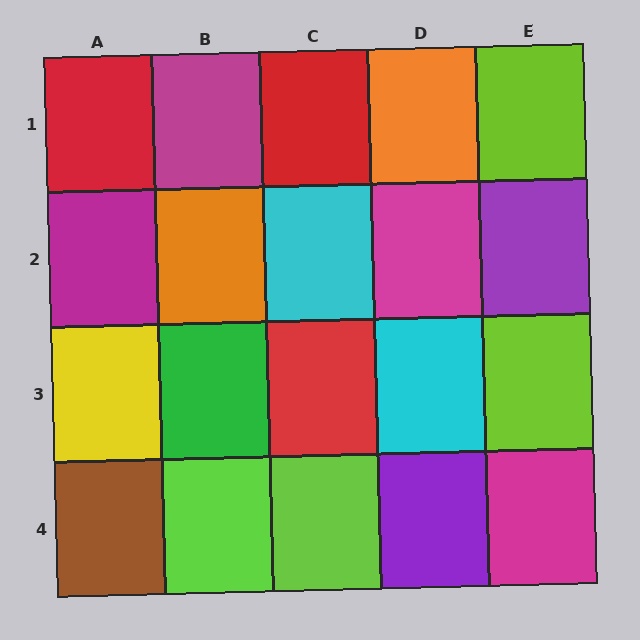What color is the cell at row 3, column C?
Red.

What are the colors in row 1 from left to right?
Red, magenta, red, orange, lime.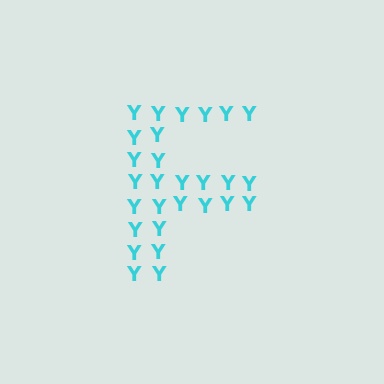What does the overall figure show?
The overall figure shows the letter F.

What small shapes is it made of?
It is made of small letter Y's.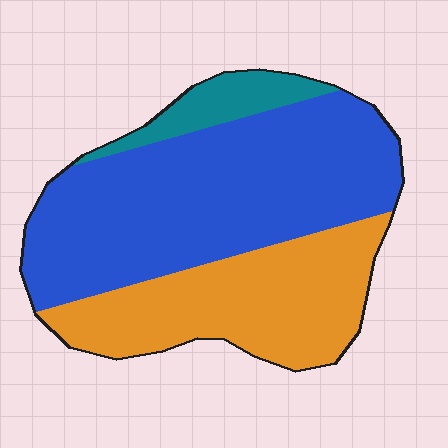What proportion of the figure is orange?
Orange covers about 35% of the figure.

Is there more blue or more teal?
Blue.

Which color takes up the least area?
Teal, at roughly 10%.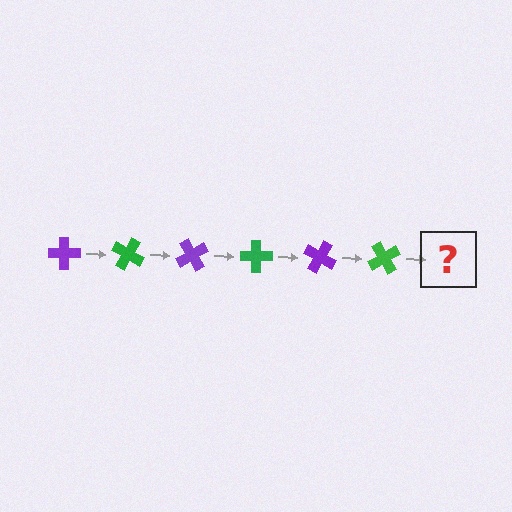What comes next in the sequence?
The next element should be a purple cross, rotated 180 degrees from the start.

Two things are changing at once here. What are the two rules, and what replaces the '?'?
The two rules are that it rotates 30 degrees each step and the color cycles through purple and green. The '?' should be a purple cross, rotated 180 degrees from the start.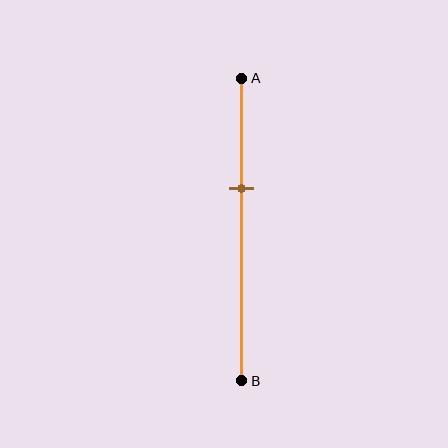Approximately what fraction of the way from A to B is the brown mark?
The brown mark is approximately 35% of the way from A to B.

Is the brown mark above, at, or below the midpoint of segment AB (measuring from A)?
The brown mark is above the midpoint of segment AB.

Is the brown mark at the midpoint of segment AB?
No, the mark is at about 35% from A, not at the 50% midpoint.